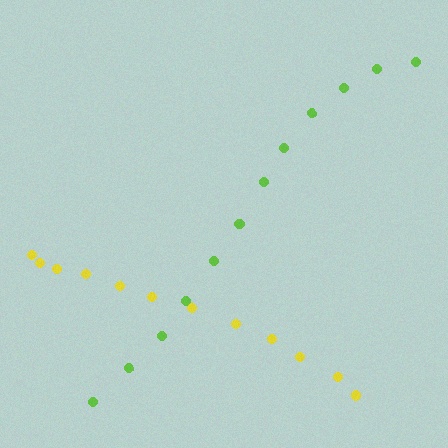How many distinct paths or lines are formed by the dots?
There are 2 distinct paths.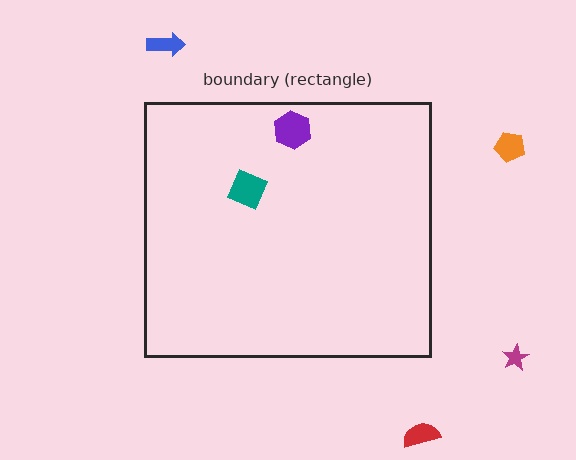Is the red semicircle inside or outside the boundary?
Outside.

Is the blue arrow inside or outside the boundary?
Outside.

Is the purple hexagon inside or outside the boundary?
Inside.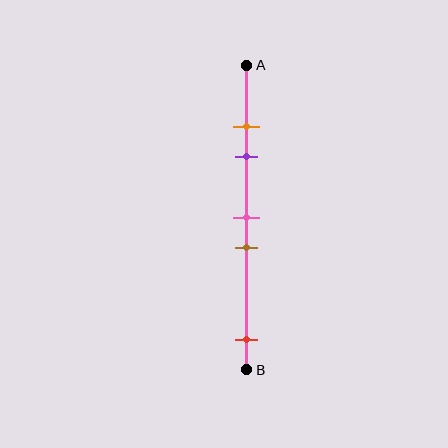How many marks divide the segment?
There are 5 marks dividing the segment.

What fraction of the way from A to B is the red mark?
The red mark is approximately 90% (0.9) of the way from A to B.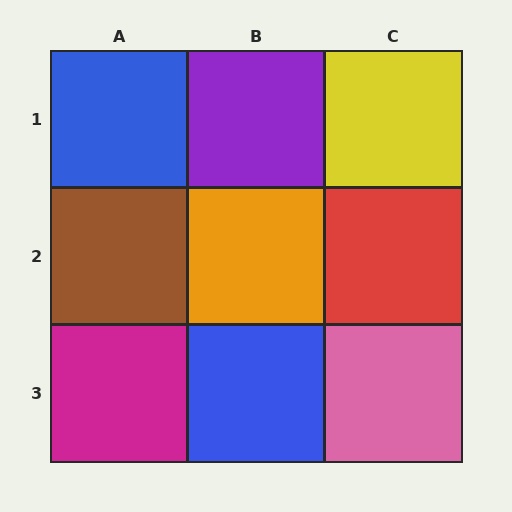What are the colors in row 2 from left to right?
Brown, orange, red.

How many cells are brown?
1 cell is brown.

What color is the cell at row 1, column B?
Purple.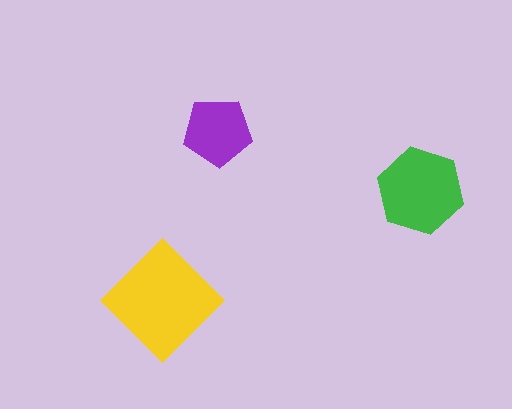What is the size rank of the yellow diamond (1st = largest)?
1st.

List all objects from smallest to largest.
The purple pentagon, the green hexagon, the yellow diamond.